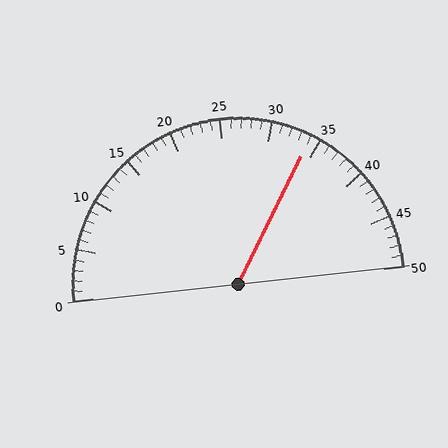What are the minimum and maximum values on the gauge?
The gauge ranges from 0 to 50.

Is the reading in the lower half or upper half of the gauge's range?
The reading is in the upper half of the range (0 to 50).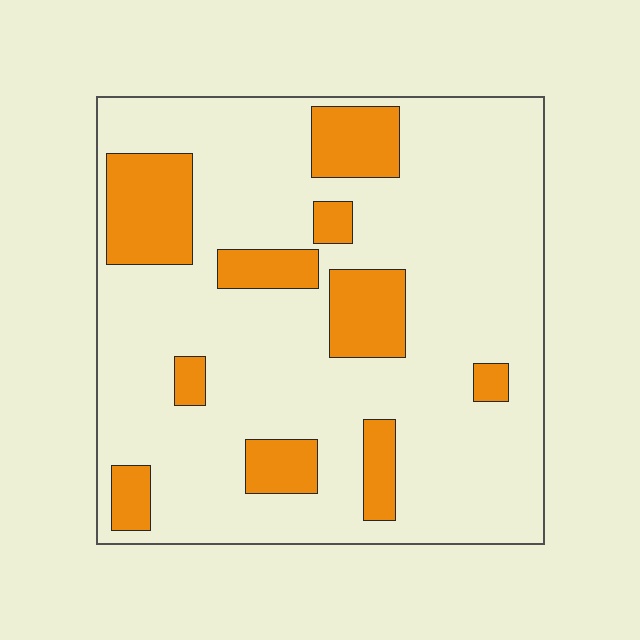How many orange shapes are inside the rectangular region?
10.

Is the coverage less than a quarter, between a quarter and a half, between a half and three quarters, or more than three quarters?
Less than a quarter.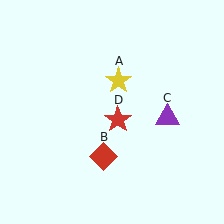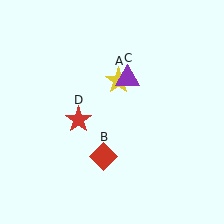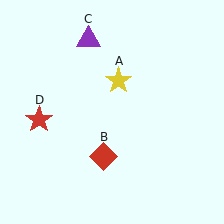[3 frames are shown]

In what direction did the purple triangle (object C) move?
The purple triangle (object C) moved up and to the left.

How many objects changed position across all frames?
2 objects changed position: purple triangle (object C), red star (object D).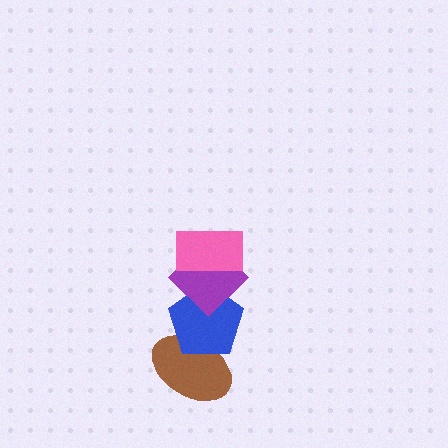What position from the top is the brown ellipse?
The brown ellipse is 4th from the top.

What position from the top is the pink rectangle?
The pink rectangle is 1st from the top.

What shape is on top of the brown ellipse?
The blue pentagon is on top of the brown ellipse.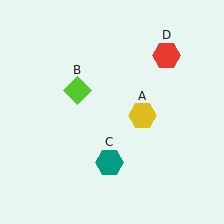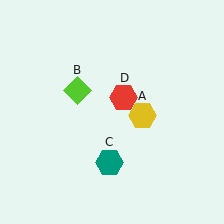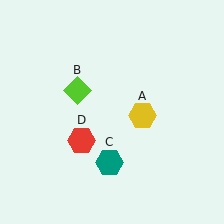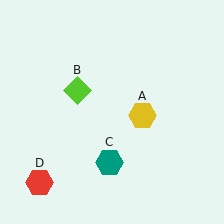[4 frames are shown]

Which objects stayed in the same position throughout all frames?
Yellow hexagon (object A) and lime diamond (object B) and teal hexagon (object C) remained stationary.